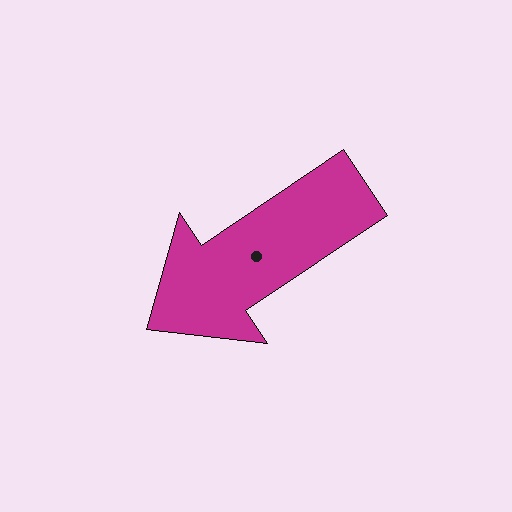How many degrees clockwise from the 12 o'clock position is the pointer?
Approximately 236 degrees.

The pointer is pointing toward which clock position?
Roughly 8 o'clock.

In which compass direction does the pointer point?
Southwest.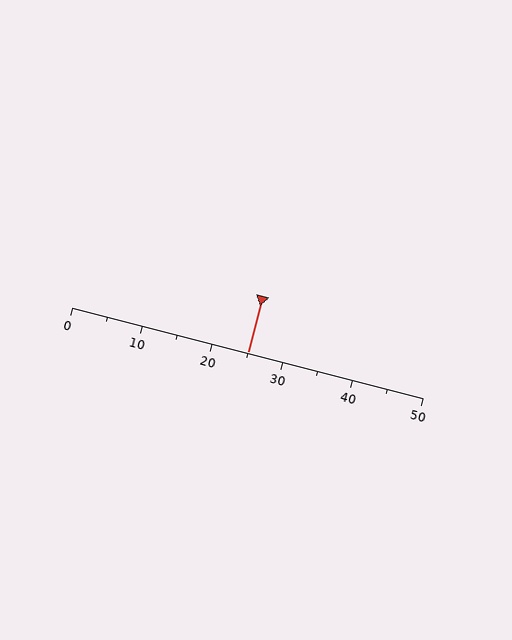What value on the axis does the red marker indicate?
The marker indicates approximately 25.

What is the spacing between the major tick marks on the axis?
The major ticks are spaced 10 apart.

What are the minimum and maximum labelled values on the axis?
The axis runs from 0 to 50.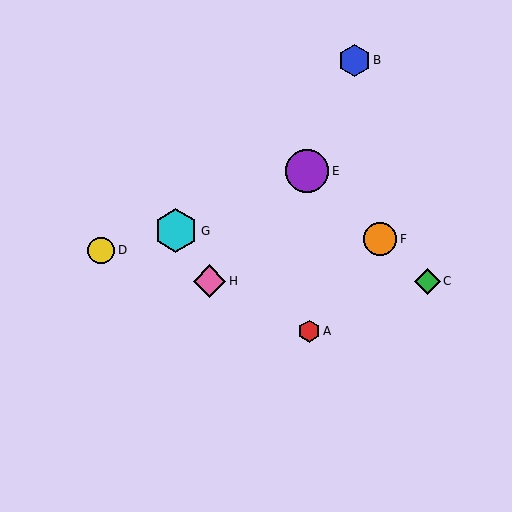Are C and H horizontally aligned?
Yes, both are at y≈281.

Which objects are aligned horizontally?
Objects C, H are aligned horizontally.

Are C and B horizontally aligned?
No, C is at y≈281 and B is at y≈60.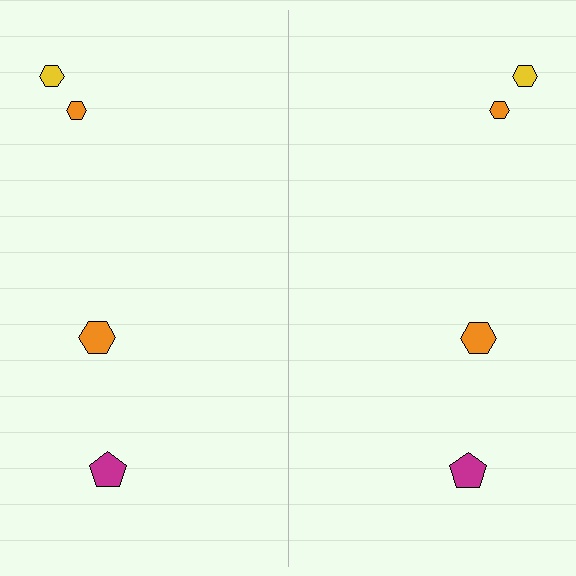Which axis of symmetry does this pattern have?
The pattern has a vertical axis of symmetry running through the center of the image.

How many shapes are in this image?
There are 8 shapes in this image.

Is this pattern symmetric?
Yes, this pattern has bilateral (reflection) symmetry.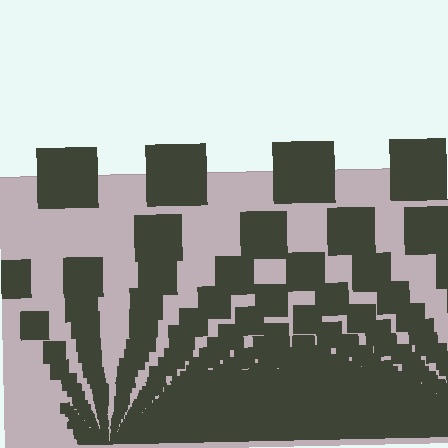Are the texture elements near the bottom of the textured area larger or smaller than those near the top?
Smaller. The gradient is inverted — elements near the bottom are smaller and denser.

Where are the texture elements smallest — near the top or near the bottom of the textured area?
Near the bottom.